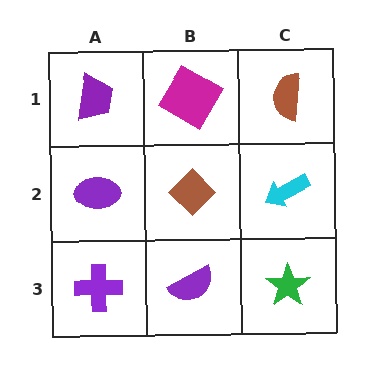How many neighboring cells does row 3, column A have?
2.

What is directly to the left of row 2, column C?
A brown diamond.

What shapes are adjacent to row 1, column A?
A purple ellipse (row 2, column A), a magenta diamond (row 1, column B).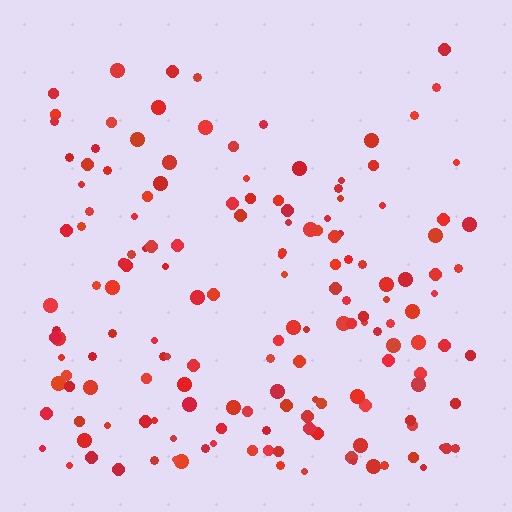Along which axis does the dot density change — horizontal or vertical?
Vertical.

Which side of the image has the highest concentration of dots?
The bottom.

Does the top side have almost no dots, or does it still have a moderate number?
Still a moderate number, just noticeably fewer than the bottom.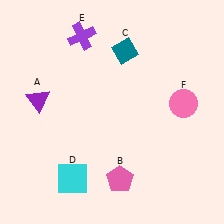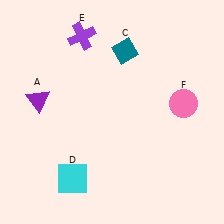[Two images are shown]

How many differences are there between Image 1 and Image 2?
There is 1 difference between the two images.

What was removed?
The pink pentagon (B) was removed in Image 2.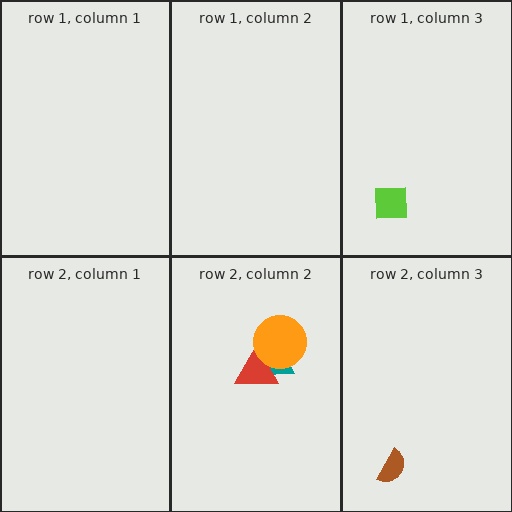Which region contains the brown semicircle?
The row 2, column 3 region.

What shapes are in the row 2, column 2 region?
The teal trapezoid, the red triangle, the orange circle.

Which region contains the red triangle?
The row 2, column 2 region.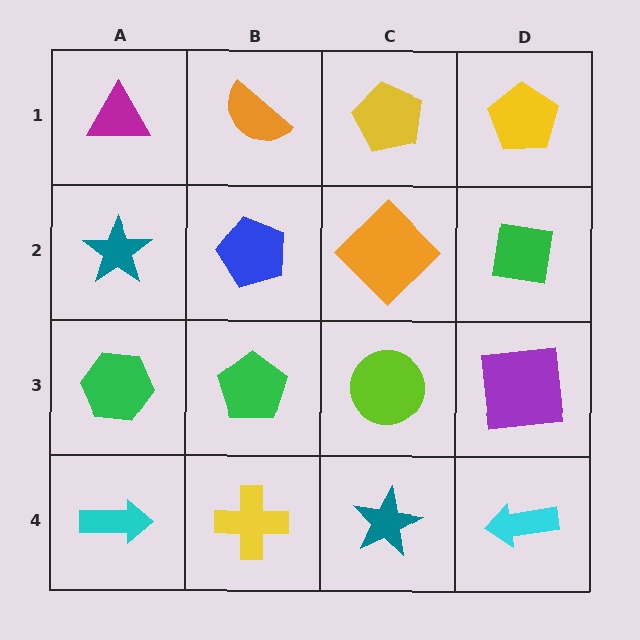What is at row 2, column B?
A blue pentagon.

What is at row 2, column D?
A green square.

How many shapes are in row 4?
4 shapes.